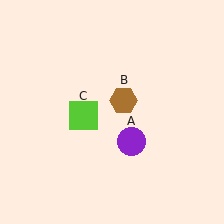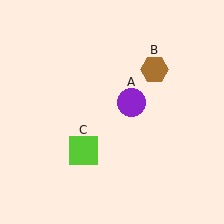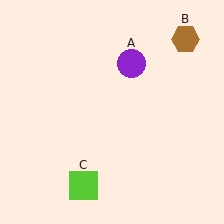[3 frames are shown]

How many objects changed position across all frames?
3 objects changed position: purple circle (object A), brown hexagon (object B), lime square (object C).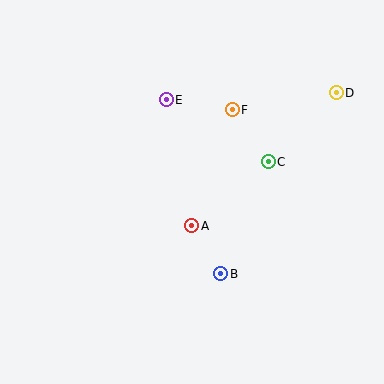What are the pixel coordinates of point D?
Point D is at (336, 93).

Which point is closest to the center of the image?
Point A at (192, 226) is closest to the center.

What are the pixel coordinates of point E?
Point E is at (166, 100).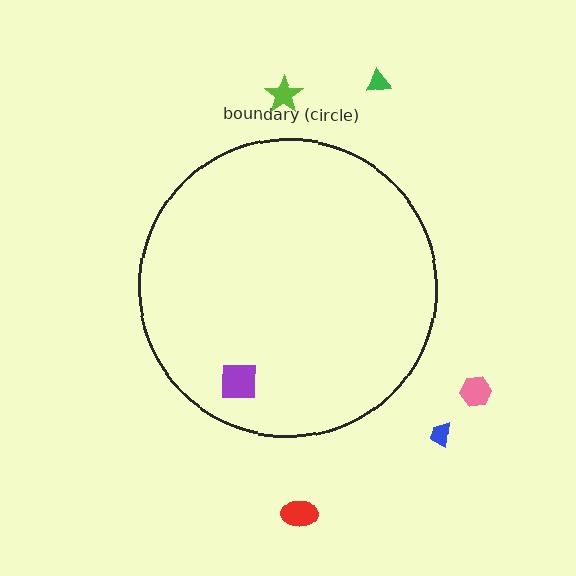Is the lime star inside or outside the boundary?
Outside.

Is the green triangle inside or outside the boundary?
Outside.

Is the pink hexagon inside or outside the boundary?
Outside.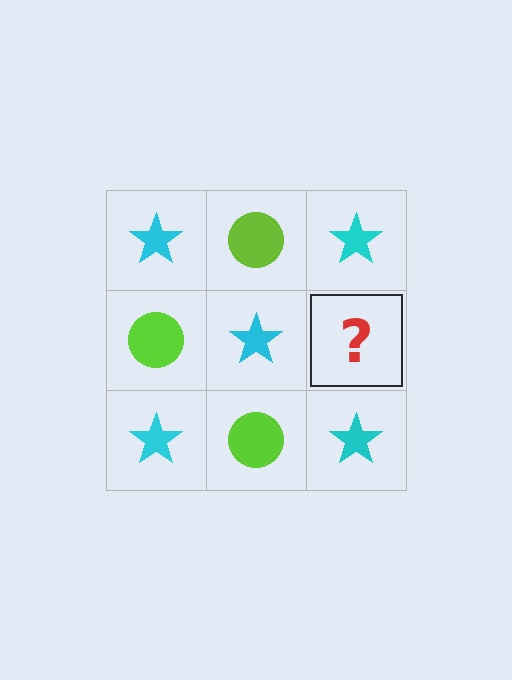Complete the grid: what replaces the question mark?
The question mark should be replaced with a lime circle.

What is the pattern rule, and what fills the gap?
The rule is that it alternates cyan star and lime circle in a checkerboard pattern. The gap should be filled with a lime circle.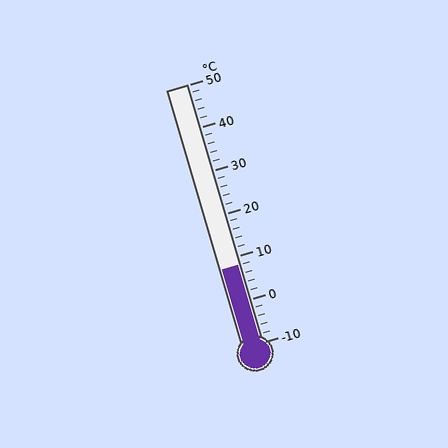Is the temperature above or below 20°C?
The temperature is below 20°C.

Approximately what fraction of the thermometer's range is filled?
The thermometer is filled to approximately 30% of its range.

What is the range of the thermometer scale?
The thermometer scale ranges from -10°C to 50°C.